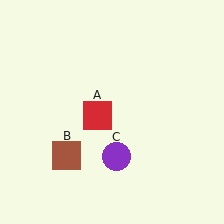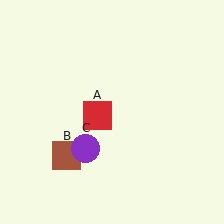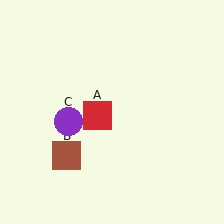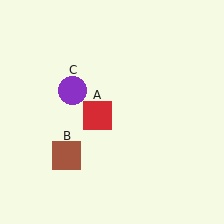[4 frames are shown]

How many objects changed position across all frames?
1 object changed position: purple circle (object C).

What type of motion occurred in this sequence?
The purple circle (object C) rotated clockwise around the center of the scene.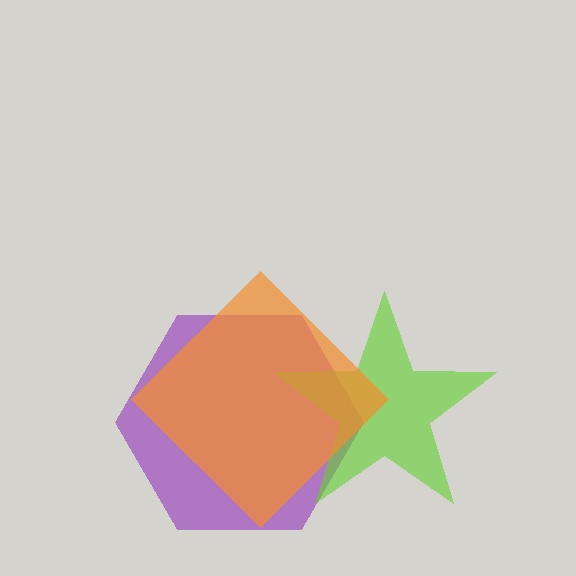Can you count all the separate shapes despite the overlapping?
Yes, there are 3 separate shapes.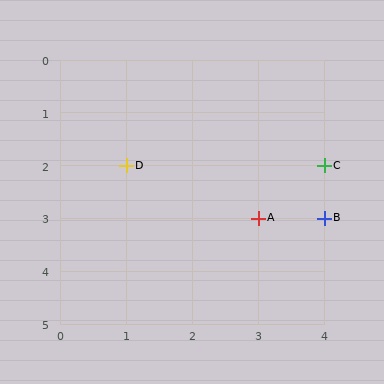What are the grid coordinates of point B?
Point B is at grid coordinates (4, 3).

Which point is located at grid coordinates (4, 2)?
Point C is at (4, 2).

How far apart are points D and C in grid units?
Points D and C are 3 columns apart.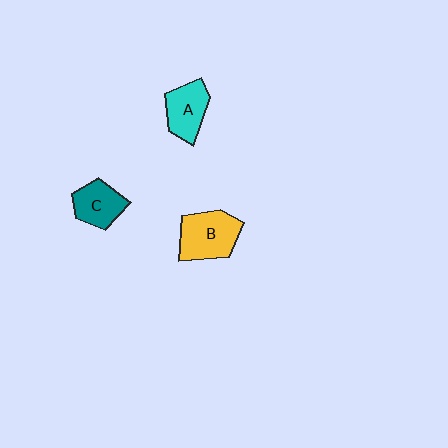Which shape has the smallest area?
Shape C (teal).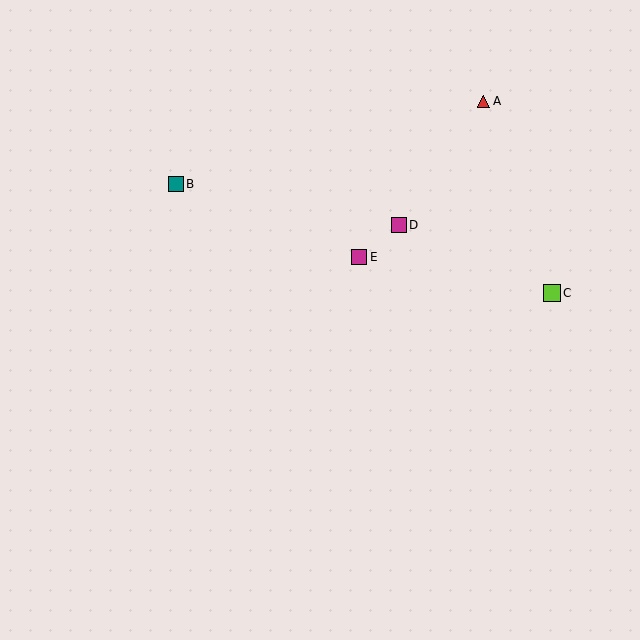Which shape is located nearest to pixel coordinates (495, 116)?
The red triangle (labeled A) at (484, 101) is nearest to that location.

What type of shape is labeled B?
Shape B is a teal square.